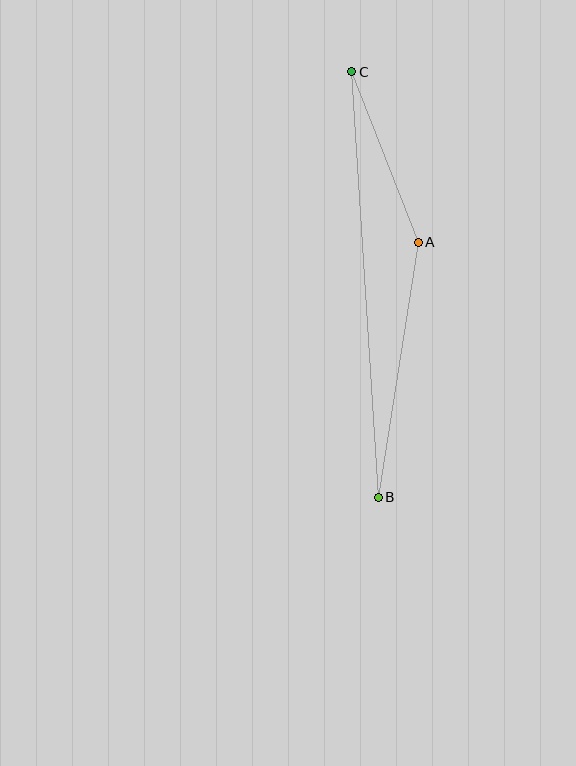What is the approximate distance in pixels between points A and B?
The distance between A and B is approximately 258 pixels.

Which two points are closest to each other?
Points A and C are closest to each other.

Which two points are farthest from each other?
Points B and C are farthest from each other.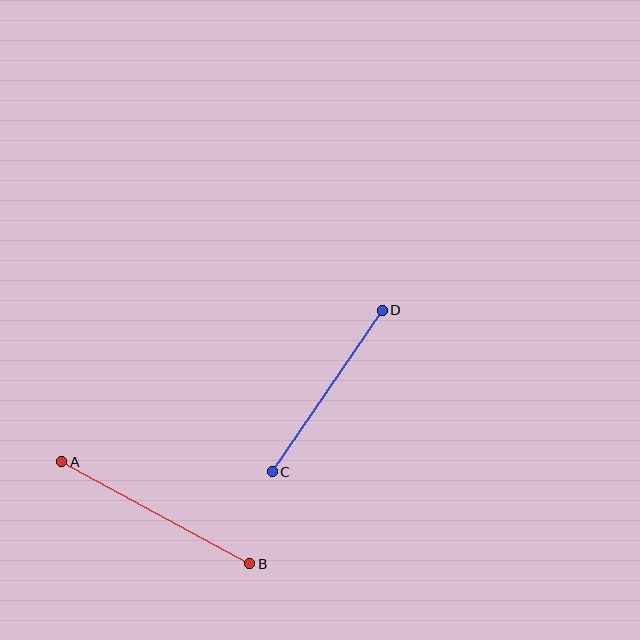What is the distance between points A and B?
The distance is approximately 214 pixels.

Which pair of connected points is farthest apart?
Points A and B are farthest apart.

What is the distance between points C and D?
The distance is approximately 196 pixels.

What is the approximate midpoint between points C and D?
The midpoint is at approximately (327, 391) pixels.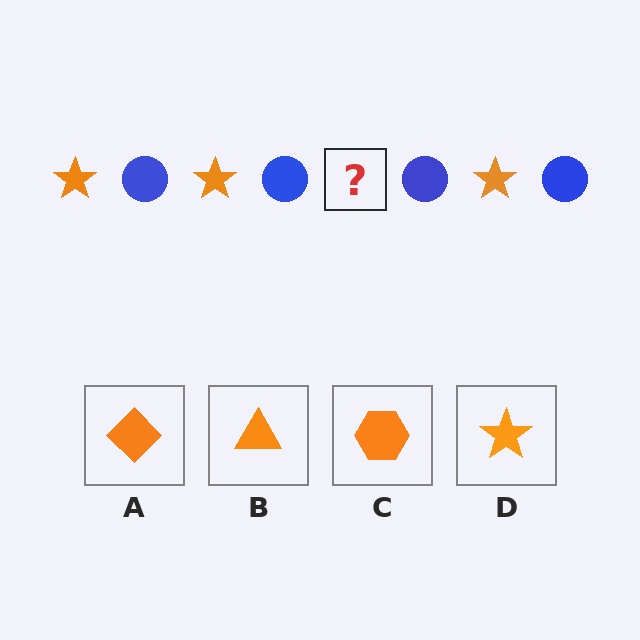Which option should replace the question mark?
Option D.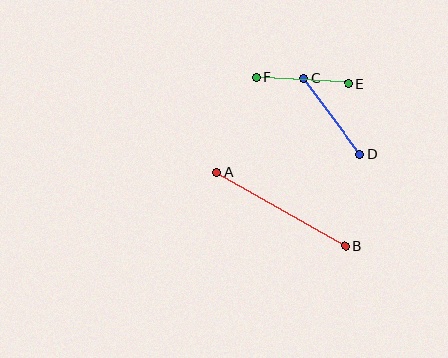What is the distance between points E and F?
The distance is approximately 92 pixels.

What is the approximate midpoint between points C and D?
The midpoint is at approximately (332, 116) pixels.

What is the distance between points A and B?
The distance is approximately 148 pixels.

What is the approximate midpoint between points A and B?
The midpoint is at approximately (281, 209) pixels.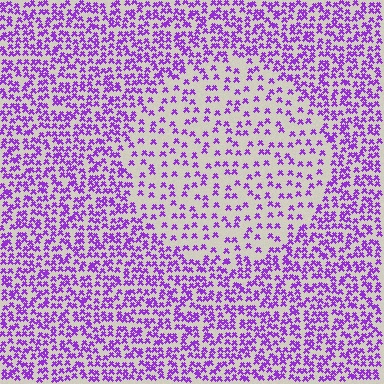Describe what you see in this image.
The image contains small purple elements arranged at two different densities. A circle-shaped region is visible where the elements are less densely packed than the surrounding area.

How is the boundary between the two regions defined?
The boundary is defined by a change in element density (approximately 2.2x ratio). All elements are the same color, size, and shape.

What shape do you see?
I see a circle.